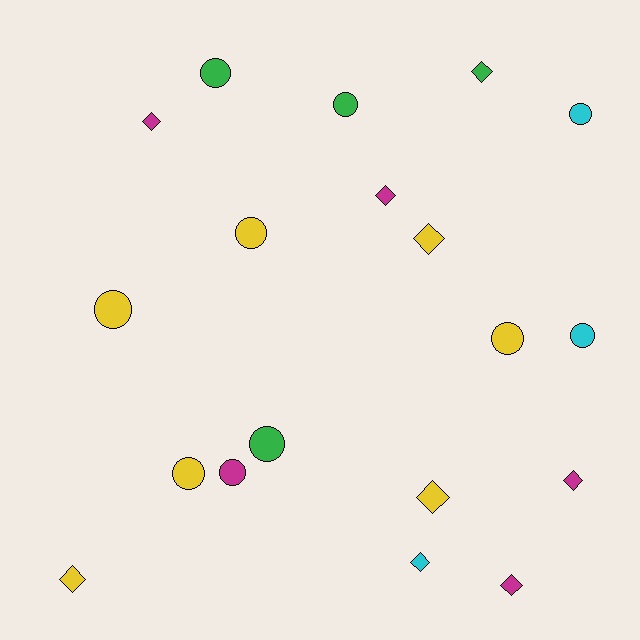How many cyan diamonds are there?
There is 1 cyan diamond.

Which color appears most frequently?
Yellow, with 7 objects.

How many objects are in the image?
There are 19 objects.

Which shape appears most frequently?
Circle, with 10 objects.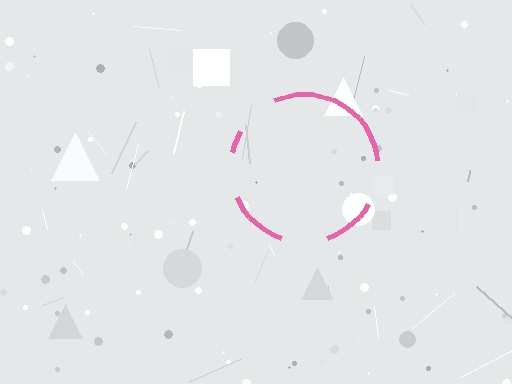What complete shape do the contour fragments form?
The contour fragments form a circle.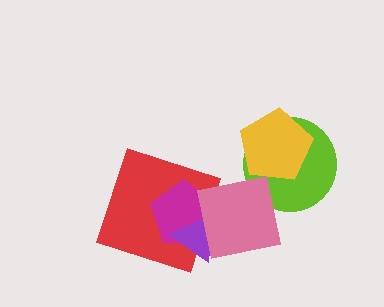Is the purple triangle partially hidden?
Yes, it is partially covered by another shape.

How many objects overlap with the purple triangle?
3 objects overlap with the purple triangle.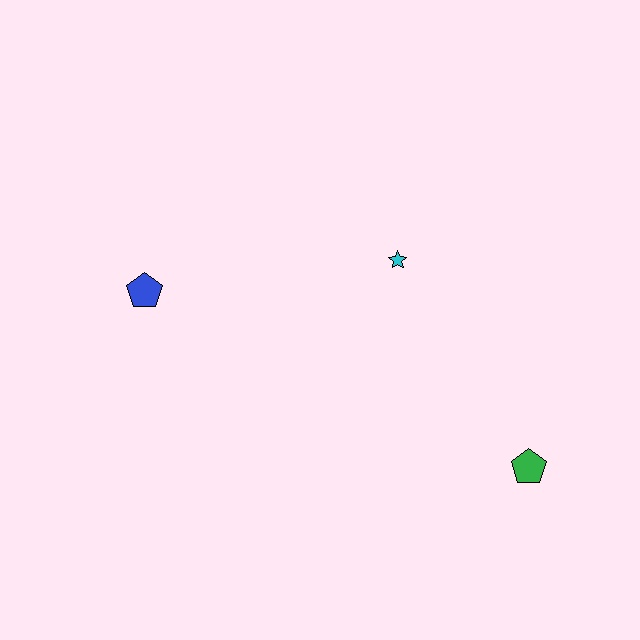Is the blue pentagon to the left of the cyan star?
Yes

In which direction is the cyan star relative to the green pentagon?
The cyan star is above the green pentagon.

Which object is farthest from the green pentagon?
The blue pentagon is farthest from the green pentagon.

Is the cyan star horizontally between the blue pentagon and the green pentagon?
Yes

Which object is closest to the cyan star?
The green pentagon is closest to the cyan star.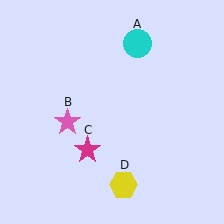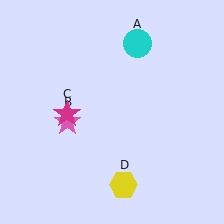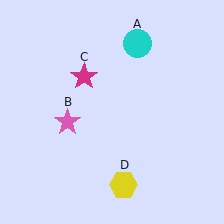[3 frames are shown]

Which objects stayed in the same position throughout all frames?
Cyan circle (object A) and pink star (object B) and yellow hexagon (object D) remained stationary.